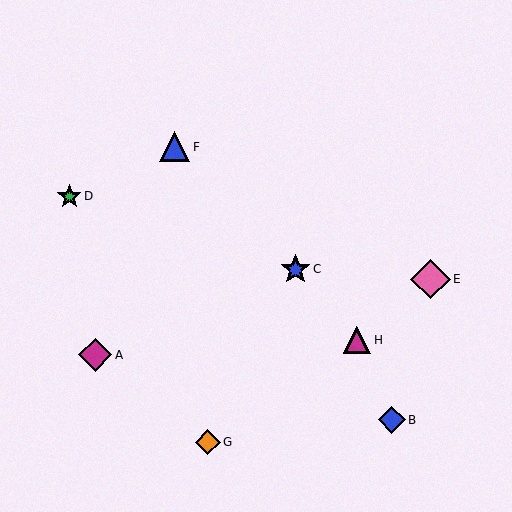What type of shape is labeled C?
Shape C is a blue star.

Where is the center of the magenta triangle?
The center of the magenta triangle is at (357, 340).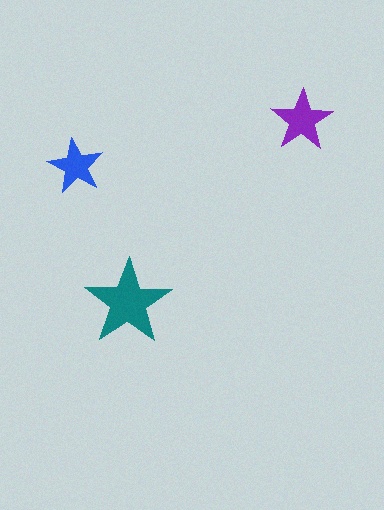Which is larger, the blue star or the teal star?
The teal one.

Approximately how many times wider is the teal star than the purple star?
About 1.5 times wider.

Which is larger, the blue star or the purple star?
The purple one.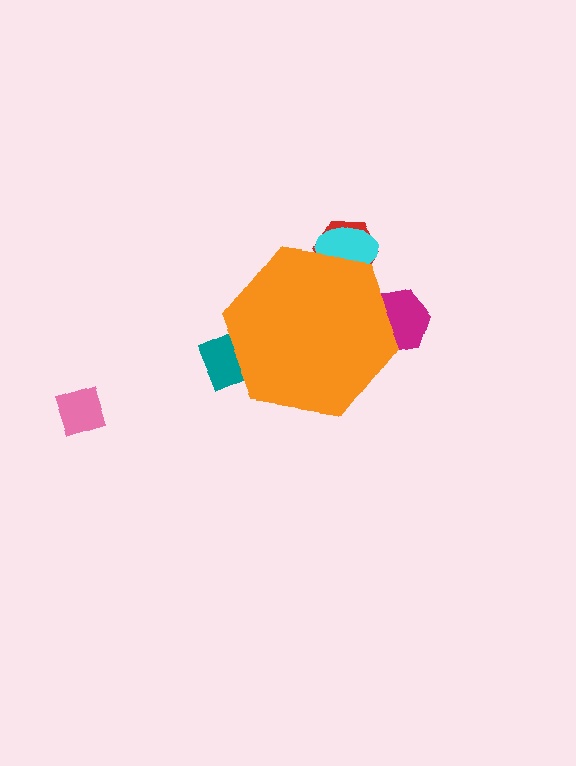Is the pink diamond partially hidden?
No, the pink diamond is fully visible.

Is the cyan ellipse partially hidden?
Yes, the cyan ellipse is partially hidden behind the orange hexagon.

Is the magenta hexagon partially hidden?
Yes, the magenta hexagon is partially hidden behind the orange hexagon.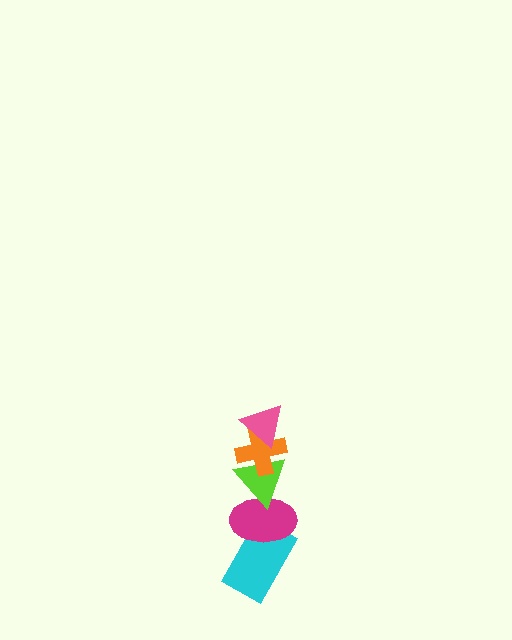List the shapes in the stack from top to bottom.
From top to bottom: the pink triangle, the orange cross, the lime triangle, the magenta ellipse, the cyan rectangle.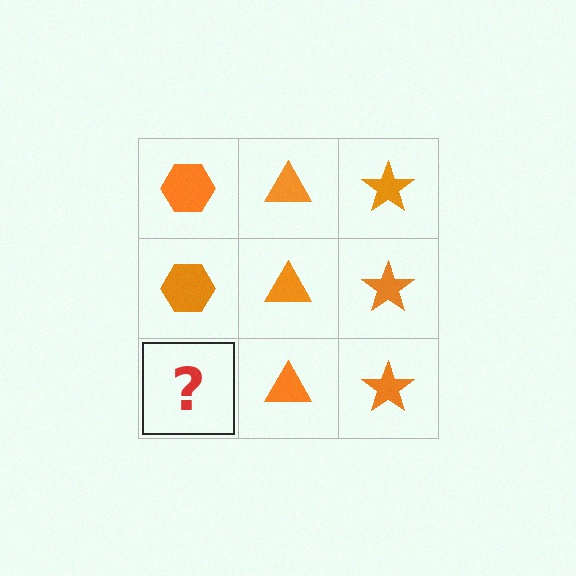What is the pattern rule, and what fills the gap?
The rule is that each column has a consistent shape. The gap should be filled with an orange hexagon.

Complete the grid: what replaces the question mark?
The question mark should be replaced with an orange hexagon.